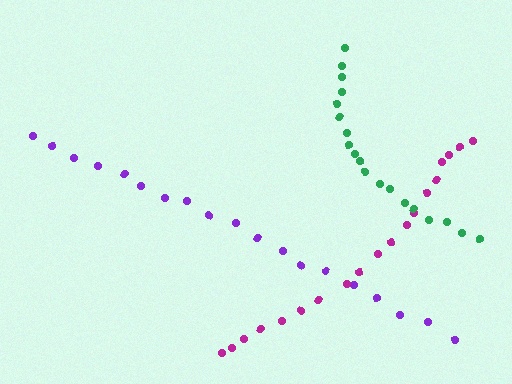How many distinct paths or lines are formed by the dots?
There are 3 distinct paths.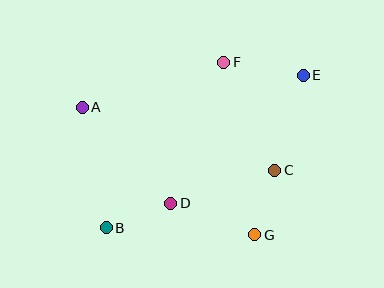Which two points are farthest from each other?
Points B and E are farthest from each other.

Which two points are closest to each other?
Points C and G are closest to each other.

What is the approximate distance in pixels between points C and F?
The distance between C and F is approximately 119 pixels.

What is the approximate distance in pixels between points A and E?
The distance between A and E is approximately 224 pixels.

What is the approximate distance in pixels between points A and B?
The distance between A and B is approximately 123 pixels.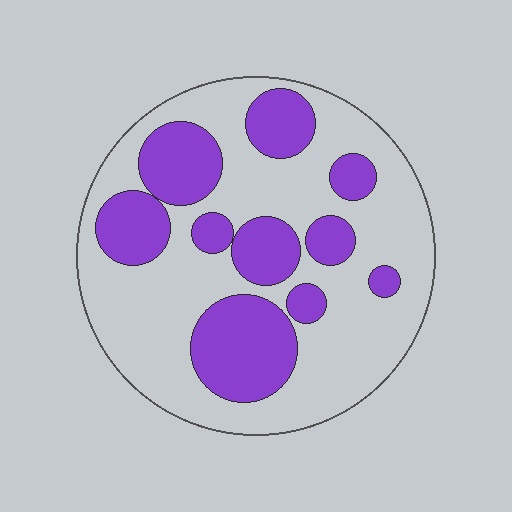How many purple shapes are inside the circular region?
10.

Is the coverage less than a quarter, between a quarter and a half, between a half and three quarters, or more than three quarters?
Between a quarter and a half.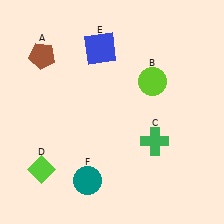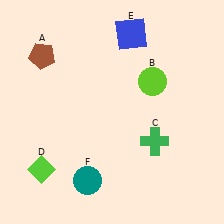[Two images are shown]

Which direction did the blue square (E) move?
The blue square (E) moved right.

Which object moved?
The blue square (E) moved right.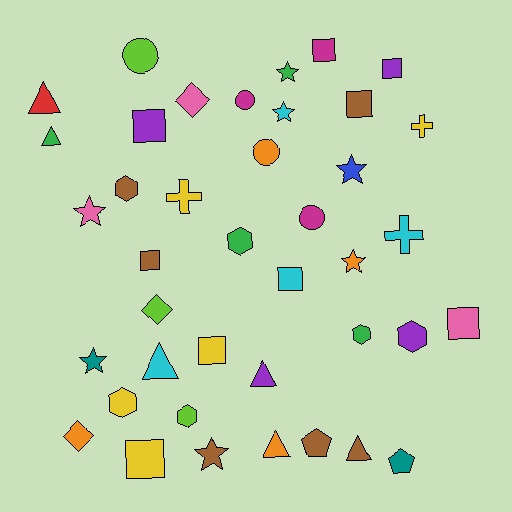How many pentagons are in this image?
There are 2 pentagons.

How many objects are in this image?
There are 40 objects.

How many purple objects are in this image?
There are 4 purple objects.